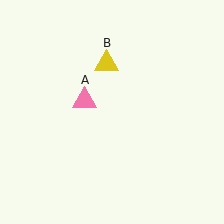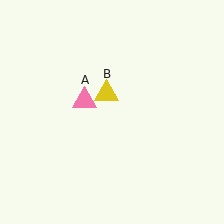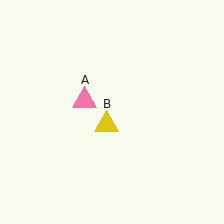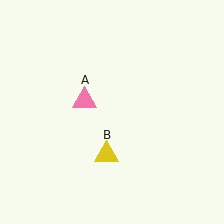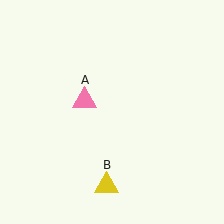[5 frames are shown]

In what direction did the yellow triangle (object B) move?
The yellow triangle (object B) moved down.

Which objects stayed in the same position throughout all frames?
Pink triangle (object A) remained stationary.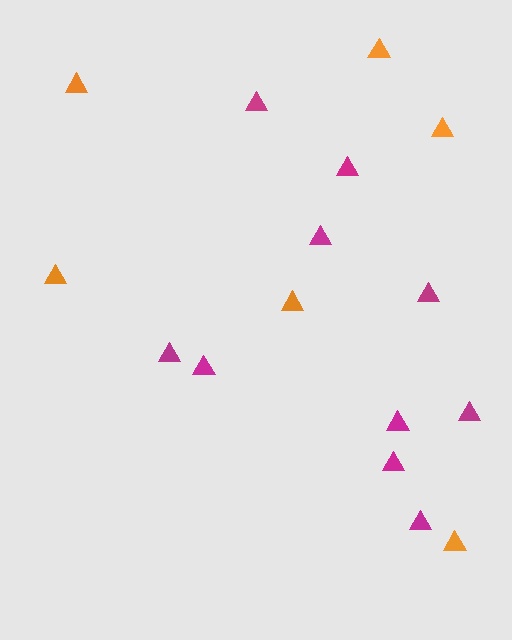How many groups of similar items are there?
There are 2 groups: one group of orange triangles (6) and one group of magenta triangles (10).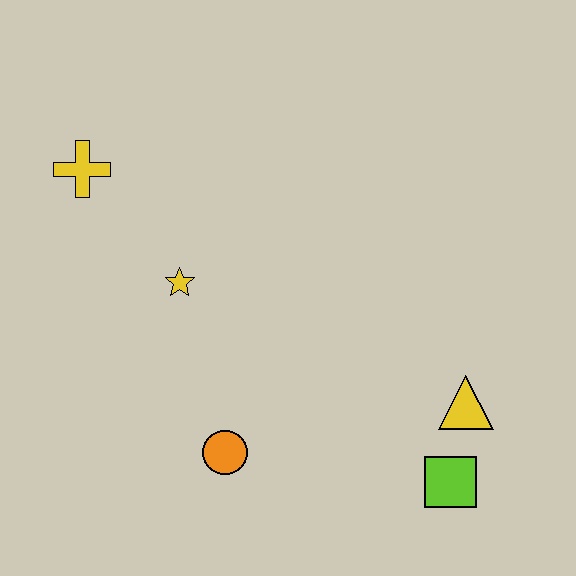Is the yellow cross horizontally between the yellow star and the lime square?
No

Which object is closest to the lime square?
The yellow triangle is closest to the lime square.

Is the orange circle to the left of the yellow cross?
No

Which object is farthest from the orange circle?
The yellow cross is farthest from the orange circle.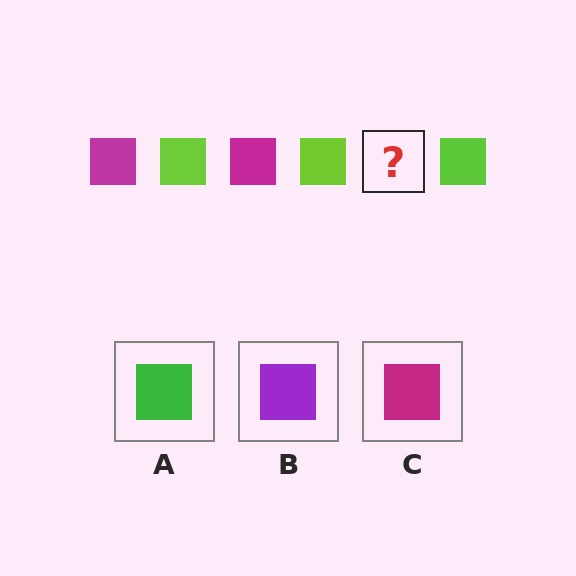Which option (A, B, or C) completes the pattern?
C.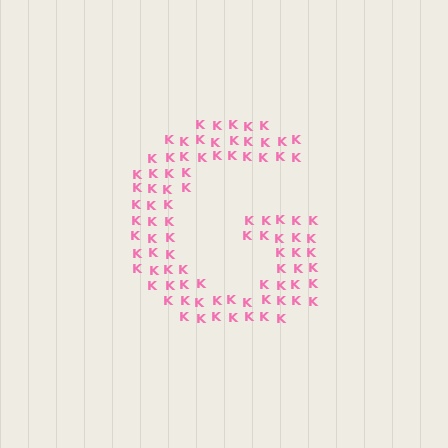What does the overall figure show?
The overall figure shows the letter G.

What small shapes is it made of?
It is made of small letter K's.